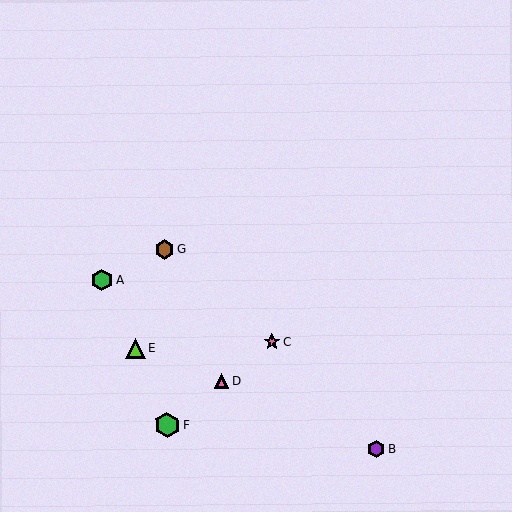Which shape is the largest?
The green hexagon (labeled F) is the largest.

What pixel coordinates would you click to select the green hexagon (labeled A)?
Click at (102, 280) to select the green hexagon A.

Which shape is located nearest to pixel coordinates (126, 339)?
The lime triangle (labeled E) at (135, 349) is nearest to that location.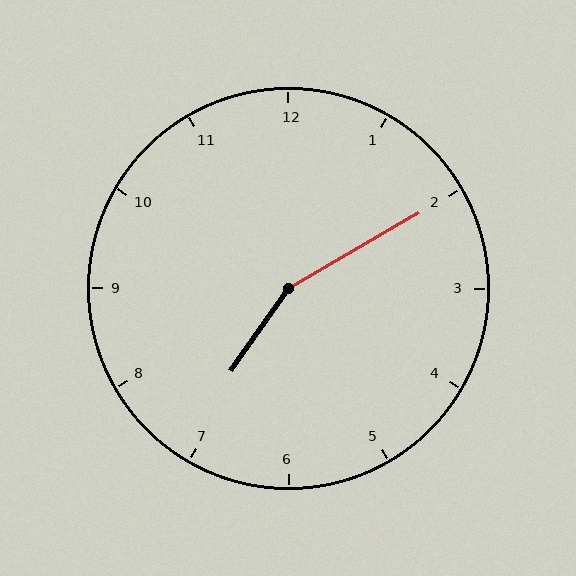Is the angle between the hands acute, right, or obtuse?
It is obtuse.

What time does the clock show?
7:10.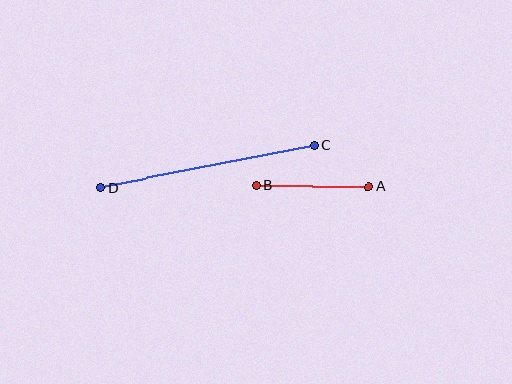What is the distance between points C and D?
The distance is approximately 218 pixels.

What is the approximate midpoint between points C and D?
The midpoint is at approximately (207, 166) pixels.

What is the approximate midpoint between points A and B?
The midpoint is at approximately (312, 186) pixels.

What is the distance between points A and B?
The distance is approximately 113 pixels.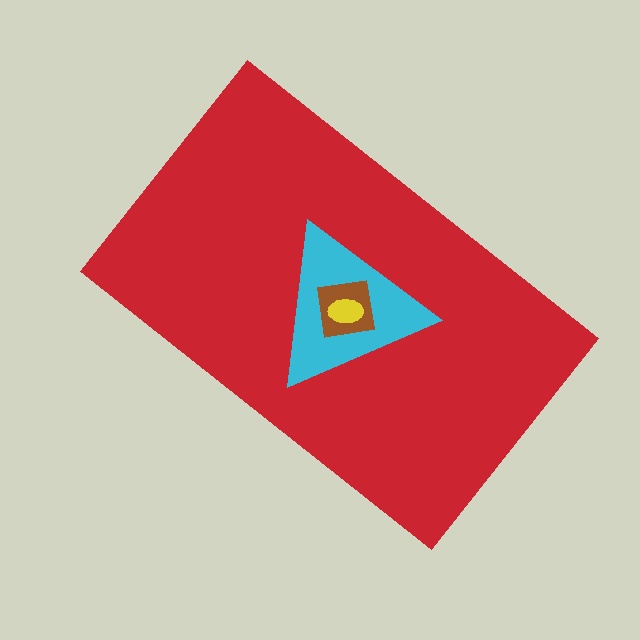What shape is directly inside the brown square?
The yellow ellipse.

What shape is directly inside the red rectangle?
The cyan triangle.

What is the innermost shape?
The yellow ellipse.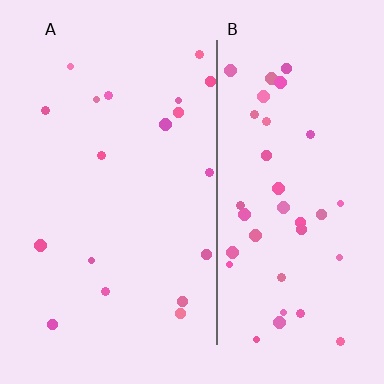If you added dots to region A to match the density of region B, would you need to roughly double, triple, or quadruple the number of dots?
Approximately double.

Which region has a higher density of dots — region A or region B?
B (the right).